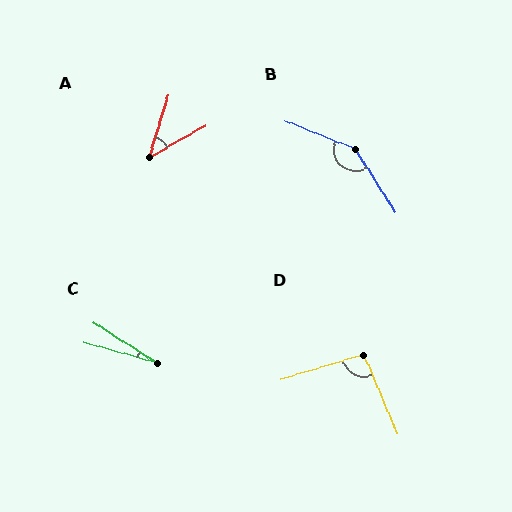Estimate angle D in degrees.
Approximately 96 degrees.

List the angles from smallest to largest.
C (17°), A (44°), D (96°), B (144°).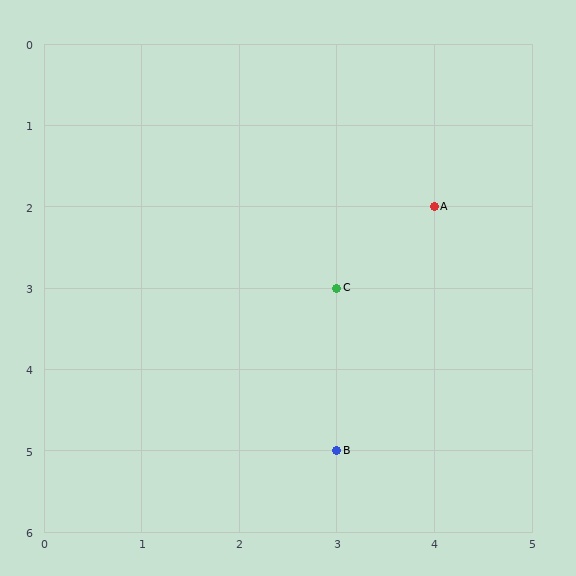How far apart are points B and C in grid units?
Points B and C are 2 rows apart.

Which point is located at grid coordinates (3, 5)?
Point B is at (3, 5).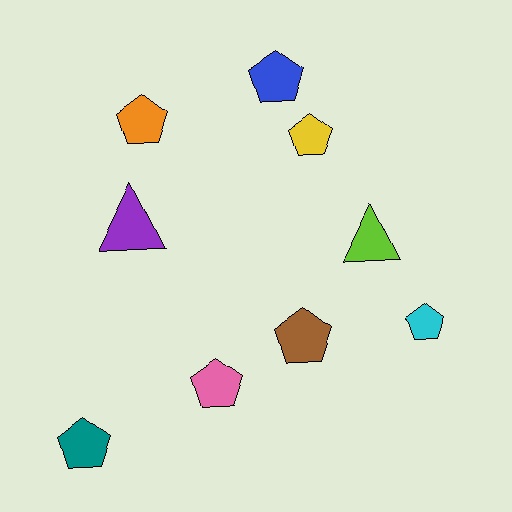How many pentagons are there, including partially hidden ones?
There are 7 pentagons.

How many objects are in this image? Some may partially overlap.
There are 9 objects.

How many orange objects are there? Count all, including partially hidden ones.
There is 1 orange object.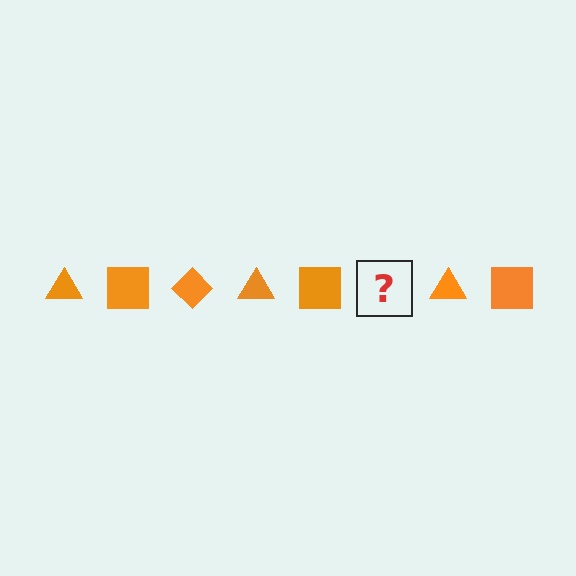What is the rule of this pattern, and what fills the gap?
The rule is that the pattern cycles through triangle, square, diamond shapes in orange. The gap should be filled with an orange diamond.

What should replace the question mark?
The question mark should be replaced with an orange diamond.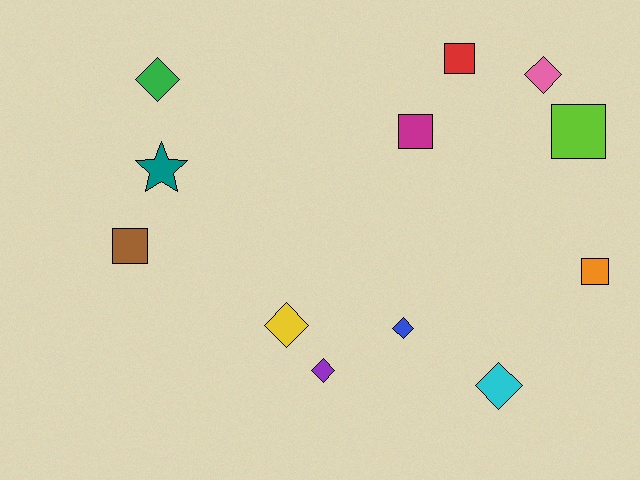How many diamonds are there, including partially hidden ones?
There are 6 diamonds.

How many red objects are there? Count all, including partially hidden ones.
There is 1 red object.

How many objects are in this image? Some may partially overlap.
There are 12 objects.